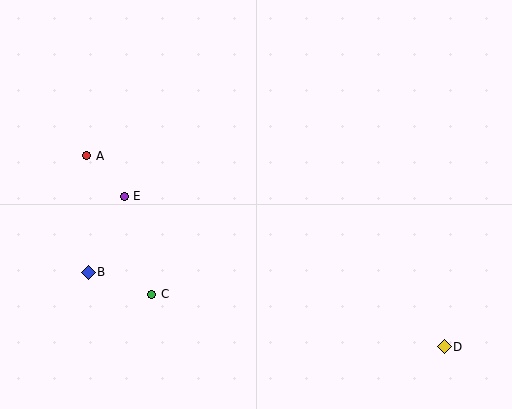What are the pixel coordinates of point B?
Point B is at (88, 272).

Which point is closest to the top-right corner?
Point D is closest to the top-right corner.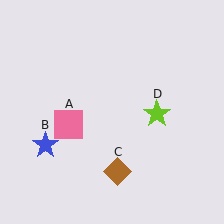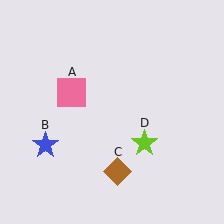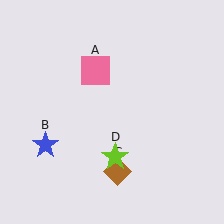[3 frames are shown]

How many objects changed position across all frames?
2 objects changed position: pink square (object A), lime star (object D).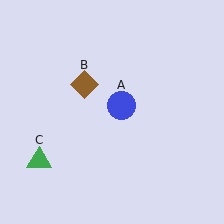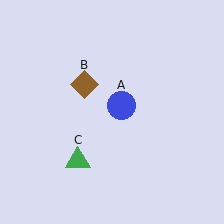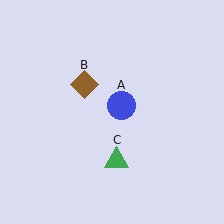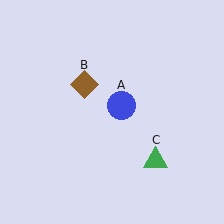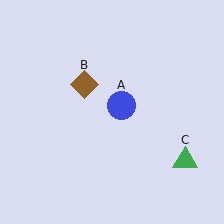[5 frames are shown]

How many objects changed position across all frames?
1 object changed position: green triangle (object C).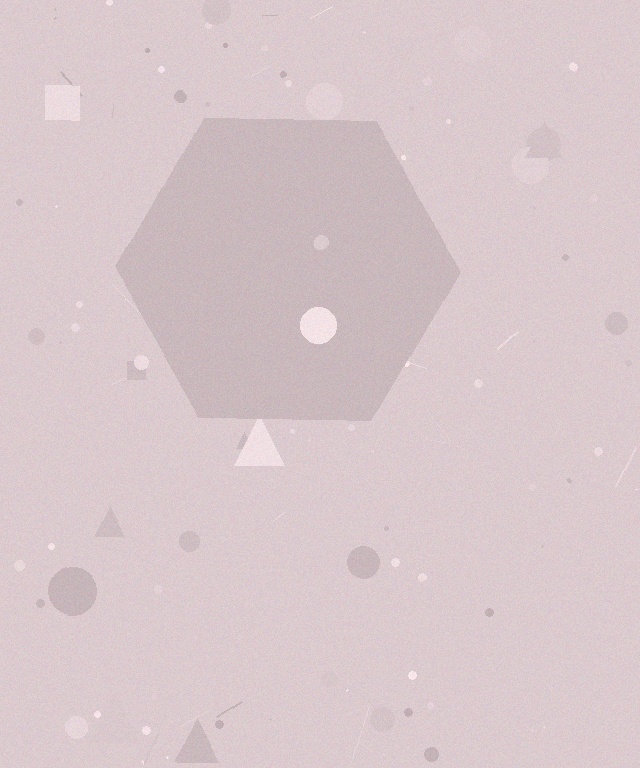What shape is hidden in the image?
A hexagon is hidden in the image.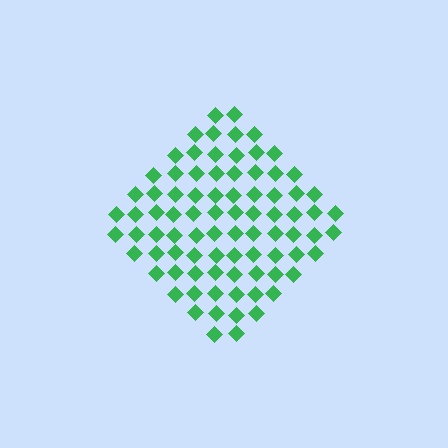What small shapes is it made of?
It is made of small diamonds.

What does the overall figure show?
The overall figure shows a diamond.